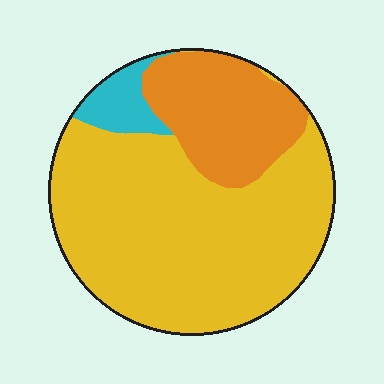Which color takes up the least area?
Cyan, at roughly 5%.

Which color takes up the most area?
Yellow, at roughly 70%.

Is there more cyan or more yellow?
Yellow.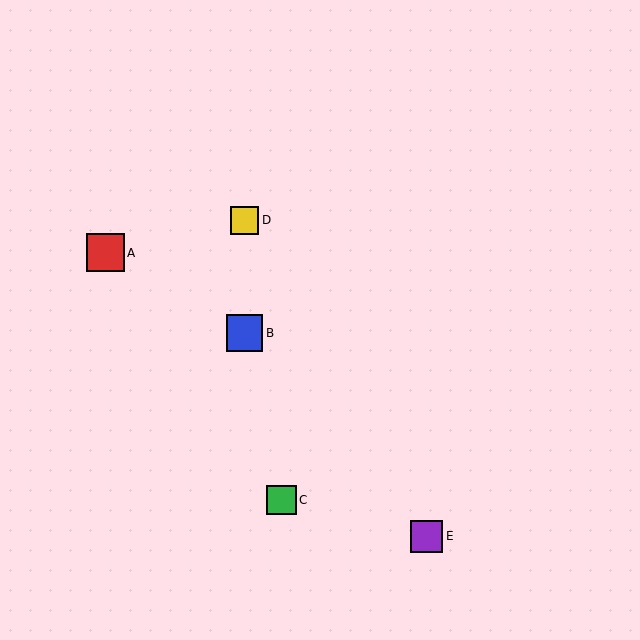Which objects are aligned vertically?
Objects B, D are aligned vertically.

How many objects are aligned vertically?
2 objects (B, D) are aligned vertically.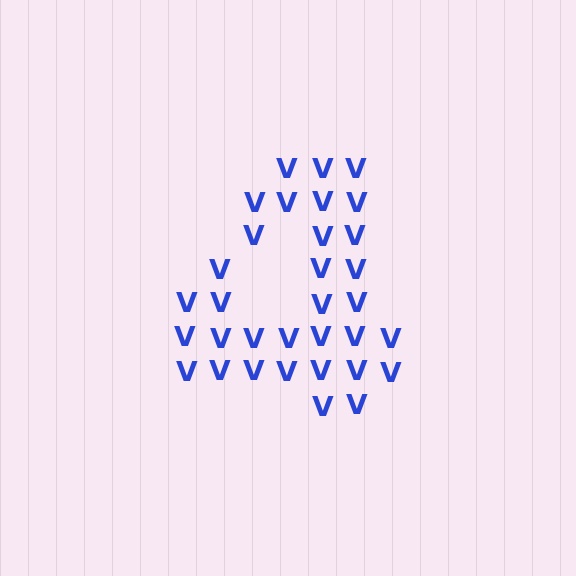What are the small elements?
The small elements are letter V's.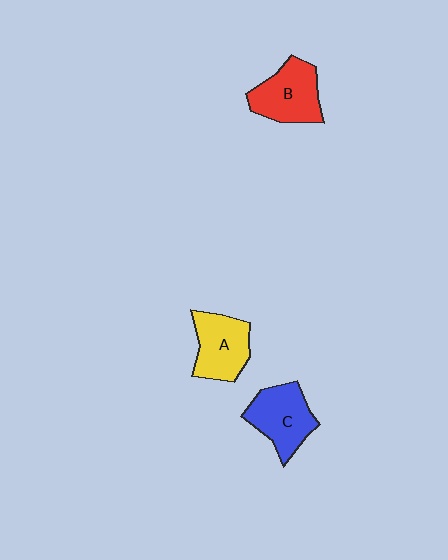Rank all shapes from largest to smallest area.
From largest to smallest: C (blue), B (red), A (yellow).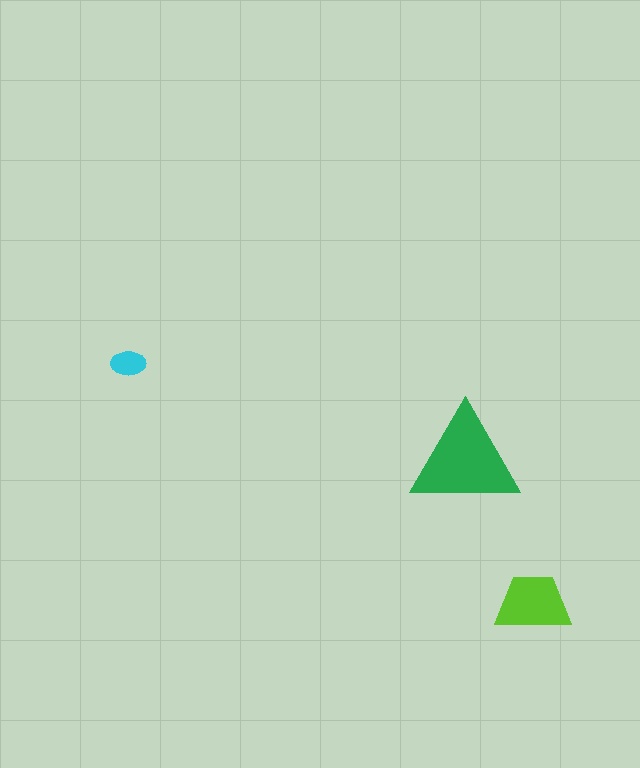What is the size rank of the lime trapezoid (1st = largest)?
2nd.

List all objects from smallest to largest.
The cyan ellipse, the lime trapezoid, the green triangle.